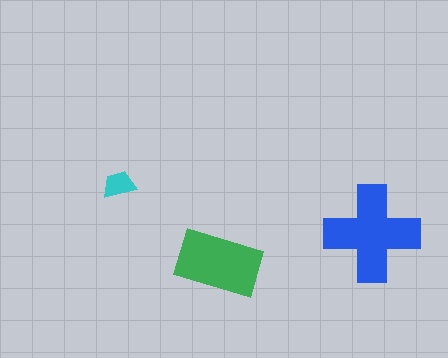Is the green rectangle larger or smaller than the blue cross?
Smaller.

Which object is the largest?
The blue cross.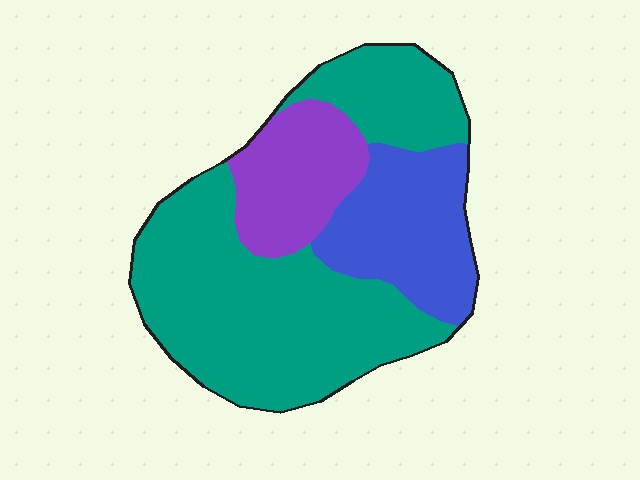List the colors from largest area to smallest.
From largest to smallest: teal, blue, purple.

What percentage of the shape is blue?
Blue takes up about one fifth (1/5) of the shape.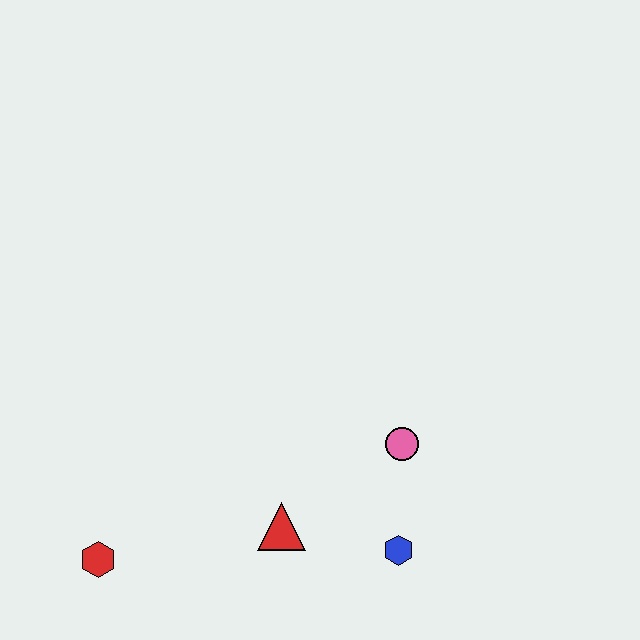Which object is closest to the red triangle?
The blue hexagon is closest to the red triangle.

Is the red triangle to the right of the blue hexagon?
No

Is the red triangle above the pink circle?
No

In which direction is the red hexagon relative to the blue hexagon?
The red hexagon is to the left of the blue hexagon.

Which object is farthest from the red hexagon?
The pink circle is farthest from the red hexagon.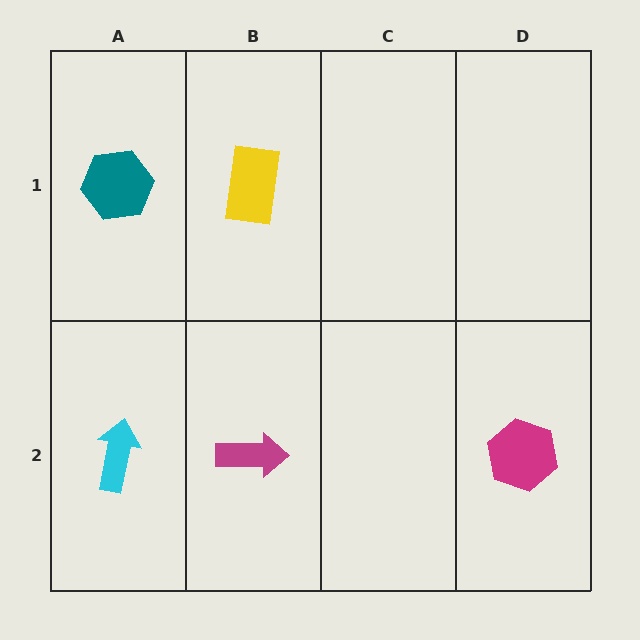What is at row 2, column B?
A magenta arrow.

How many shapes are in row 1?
2 shapes.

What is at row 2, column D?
A magenta hexagon.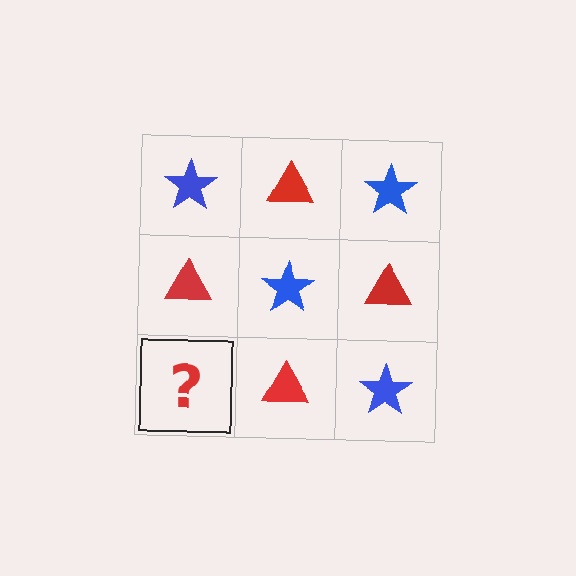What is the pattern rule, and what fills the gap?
The rule is that it alternates blue star and red triangle in a checkerboard pattern. The gap should be filled with a blue star.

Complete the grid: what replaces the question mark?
The question mark should be replaced with a blue star.